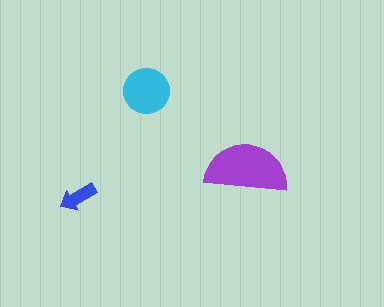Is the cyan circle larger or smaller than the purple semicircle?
Smaller.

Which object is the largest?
The purple semicircle.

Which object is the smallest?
The blue arrow.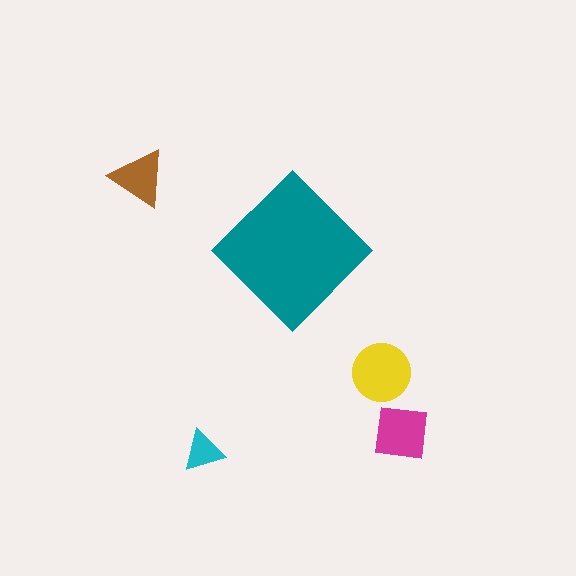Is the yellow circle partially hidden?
No, the yellow circle is fully visible.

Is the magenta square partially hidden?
No, the magenta square is fully visible.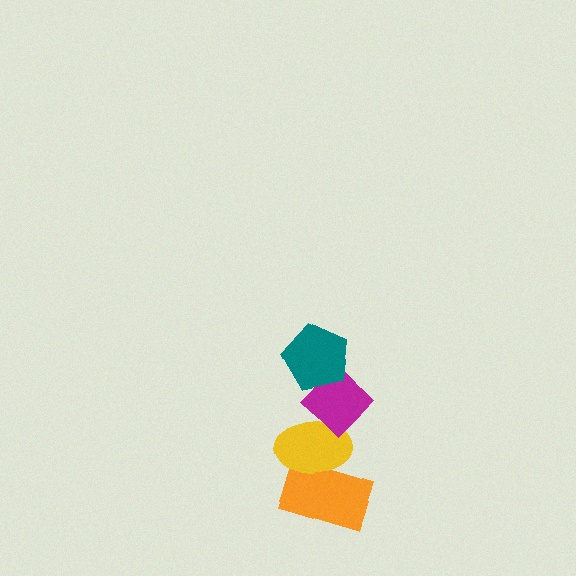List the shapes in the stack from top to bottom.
From top to bottom: the teal pentagon, the magenta diamond, the yellow ellipse, the orange rectangle.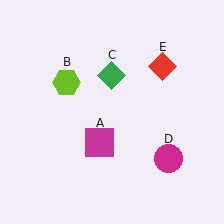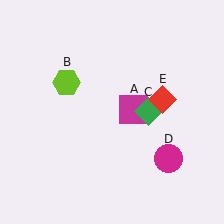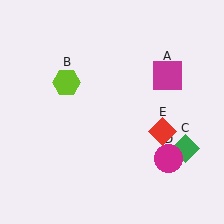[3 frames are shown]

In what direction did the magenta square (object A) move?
The magenta square (object A) moved up and to the right.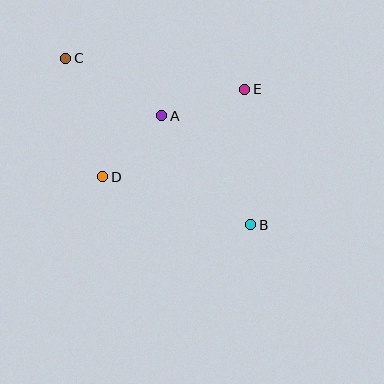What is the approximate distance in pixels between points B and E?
The distance between B and E is approximately 136 pixels.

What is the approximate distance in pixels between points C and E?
The distance between C and E is approximately 181 pixels.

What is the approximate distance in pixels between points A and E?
The distance between A and E is approximately 87 pixels.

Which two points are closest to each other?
Points A and D are closest to each other.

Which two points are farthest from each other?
Points B and C are farthest from each other.